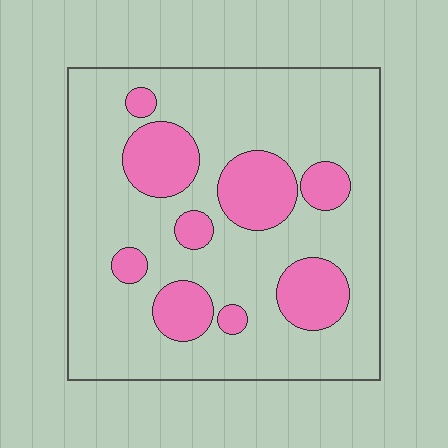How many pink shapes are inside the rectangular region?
9.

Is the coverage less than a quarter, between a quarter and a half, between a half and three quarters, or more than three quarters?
Less than a quarter.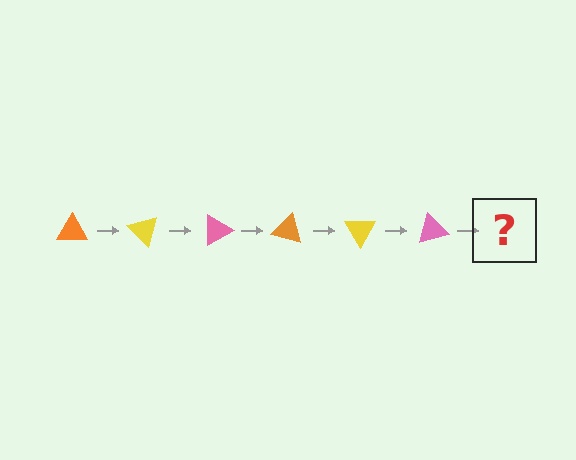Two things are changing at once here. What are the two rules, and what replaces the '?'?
The two rules are that it rotates 45 degrees each step and the color cycles through orange, yellow, and pink. The '?' should be an orange triangle, rotated 270 degrees from the start.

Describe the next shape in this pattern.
It should be an orange triangle, rotated 270 degrees from the start.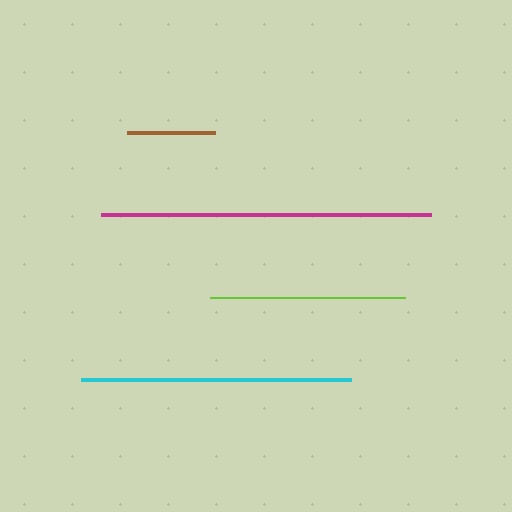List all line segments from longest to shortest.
From longest to shortest: magenta, cyan, lime, brown.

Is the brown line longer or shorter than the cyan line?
The cyan line is longer than the brown line.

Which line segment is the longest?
The magenta line is the longest at approximately 330 pixels.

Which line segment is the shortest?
The brown line is the shortest at approximately 89 pixels.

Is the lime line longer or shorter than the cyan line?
The cyan line is longer than the lime line.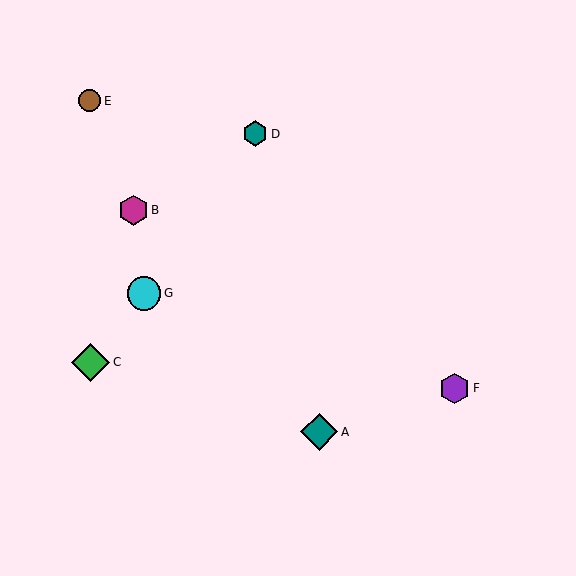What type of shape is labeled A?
Shape A is a teal diamond.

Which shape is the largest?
The green diamond (labeled C) is the largest.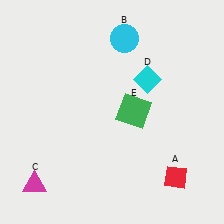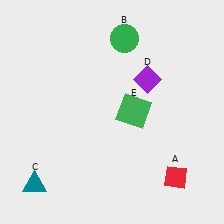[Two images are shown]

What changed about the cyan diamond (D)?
In Image 1, D is cyan. In Image 2, it changed to purple.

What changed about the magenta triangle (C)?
In Image 1, C is magenta. In Image 2, it changed to teal.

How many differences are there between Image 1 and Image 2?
There are 3 differences between the two images.